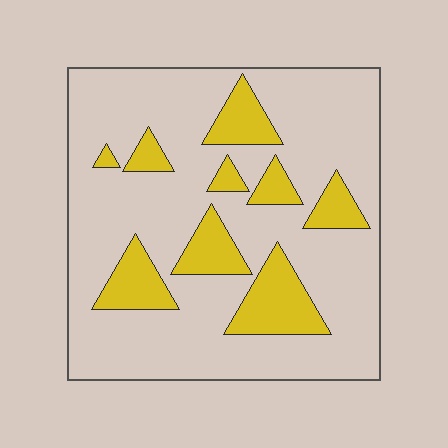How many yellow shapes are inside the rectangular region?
9.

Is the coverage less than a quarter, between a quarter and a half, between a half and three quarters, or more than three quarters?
Less than a quarter.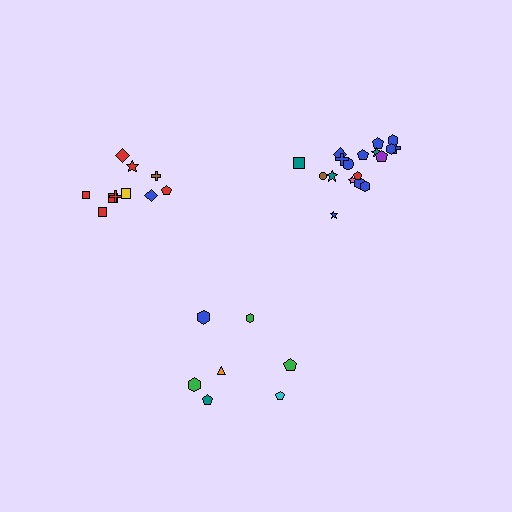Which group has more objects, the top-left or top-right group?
The top-right group.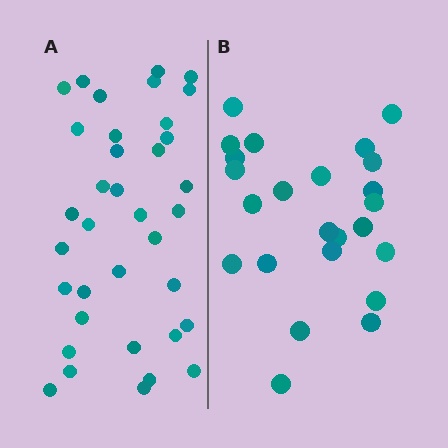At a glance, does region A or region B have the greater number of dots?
Region A (the left region) has more dots.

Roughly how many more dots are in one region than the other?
Region A has roughly 12 or so more dots than region B.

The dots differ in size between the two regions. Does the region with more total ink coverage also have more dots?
No. Region B has more total ink coverage because its dots are larger, but region A actually contains more individual dots. Total area can be misleading — the number of items is what matters here.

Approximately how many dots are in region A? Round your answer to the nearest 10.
About 40 dots. (The exact count is 36, which rounds to 40.)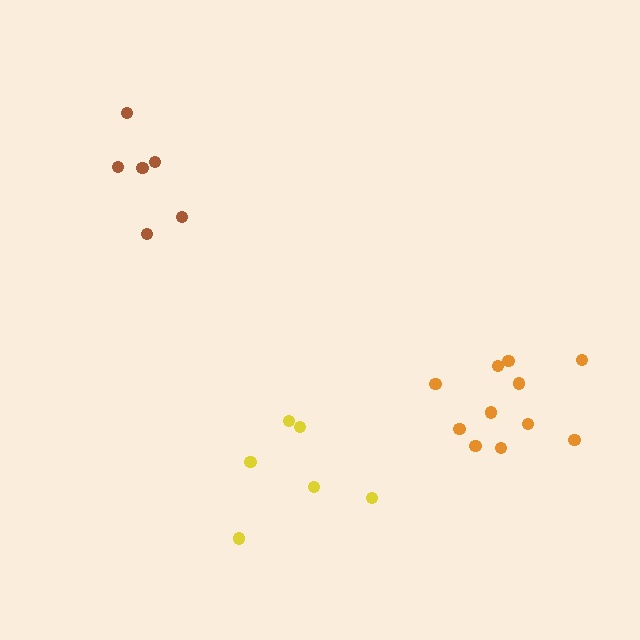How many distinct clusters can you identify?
There are 3 distinct clusters.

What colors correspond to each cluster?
The clusters are colored: orange, brown, yellow.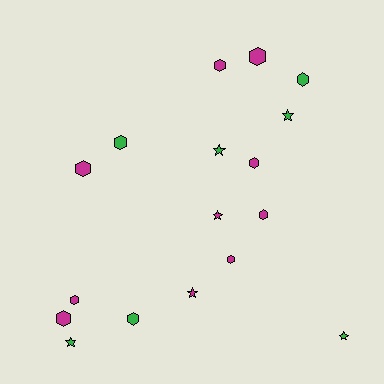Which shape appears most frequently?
Hexagon, with 11 objects.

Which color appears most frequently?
Magenta, with 10 objects.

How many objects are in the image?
There are 17 objects.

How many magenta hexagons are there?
There are 8 magenta hexagons.